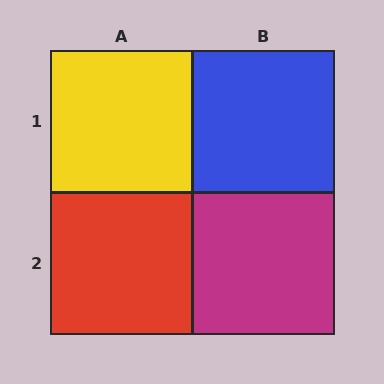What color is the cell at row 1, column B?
Blue.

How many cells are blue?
1 cell is blue.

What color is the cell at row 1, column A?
Yellow.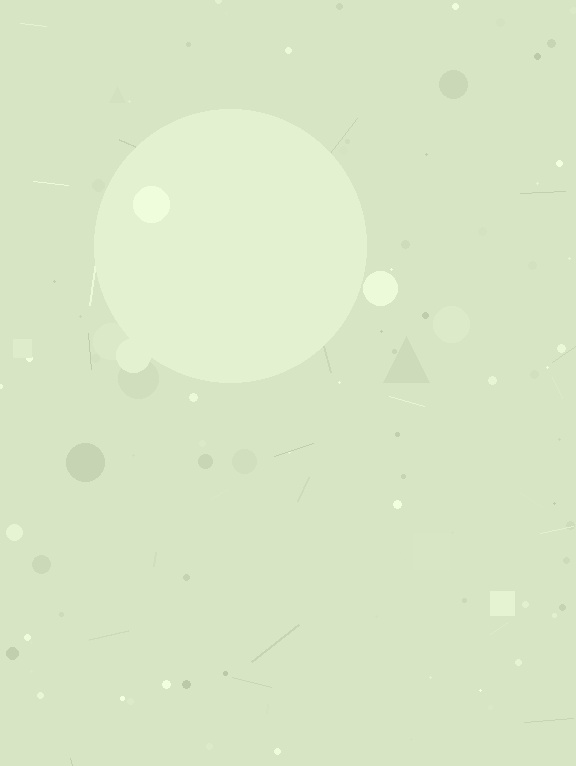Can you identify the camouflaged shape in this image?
The camouflaged shape is a circle.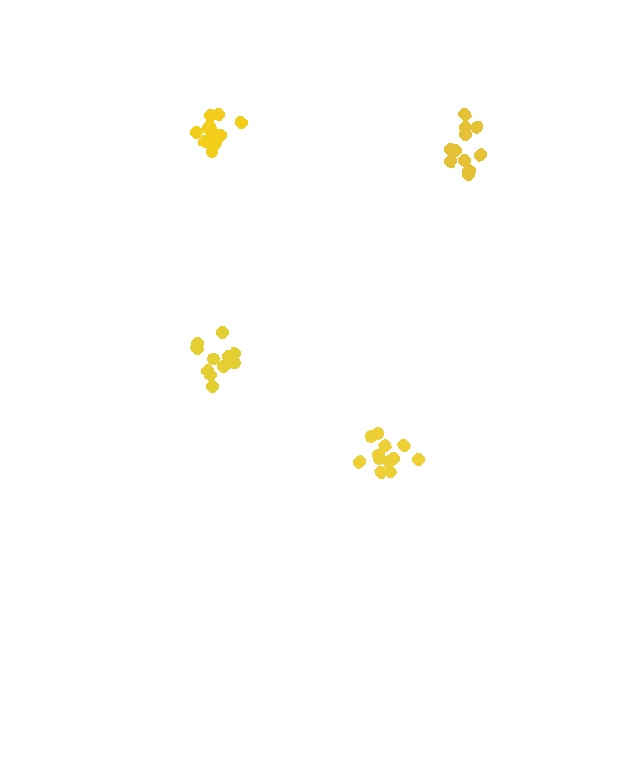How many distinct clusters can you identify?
There are 4 distinct clusters.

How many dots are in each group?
Group 1: 12 dots, Group 2: 12 dots, Group 3: 12 dots, Group 4: 12 dots (48 total).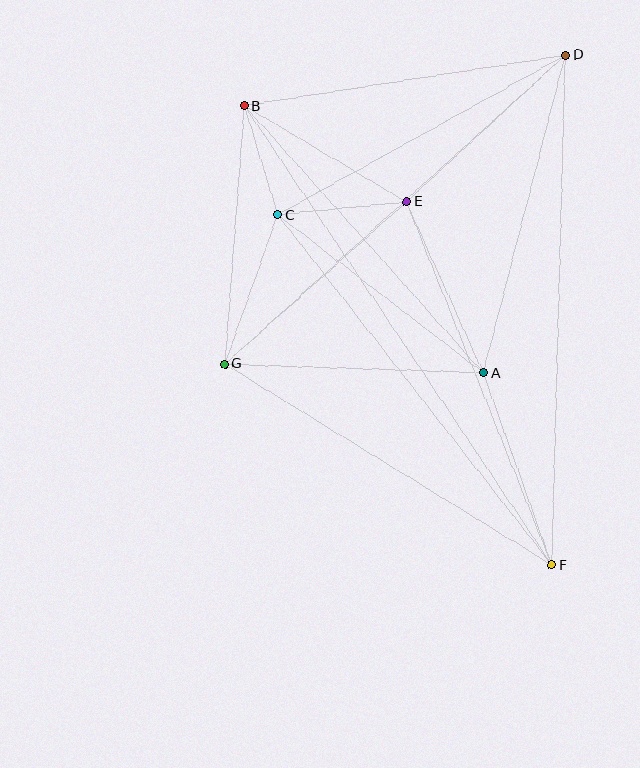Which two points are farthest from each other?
Points B and F are farthest from each other.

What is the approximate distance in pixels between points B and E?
The distance between B and E is approximately 188 pixels.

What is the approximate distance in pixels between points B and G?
The distance between B and G is approximately 259 pixels.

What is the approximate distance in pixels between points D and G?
The distance between D and G is approximately 460 pixels.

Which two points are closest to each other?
Points B and C are closest to each other.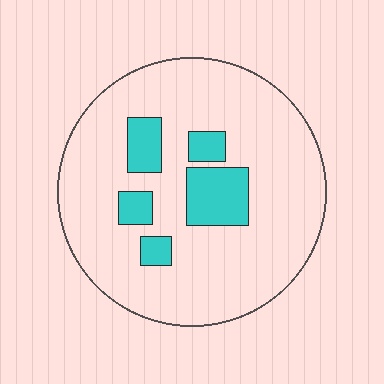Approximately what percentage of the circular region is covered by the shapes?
Approximately 15%.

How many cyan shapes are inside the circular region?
5.